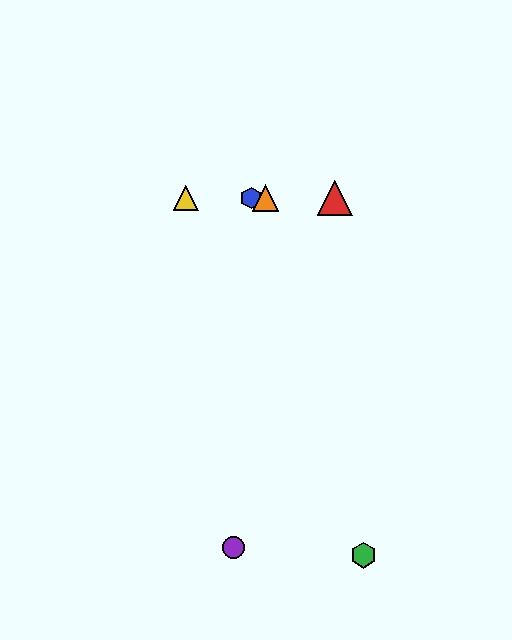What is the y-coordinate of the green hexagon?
The green hexagon is at y≈555.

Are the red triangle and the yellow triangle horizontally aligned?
Yes, both are at y≈198.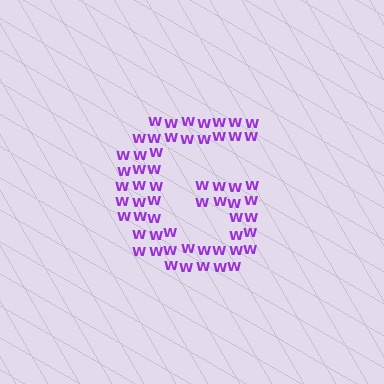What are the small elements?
The small elements are letter W's.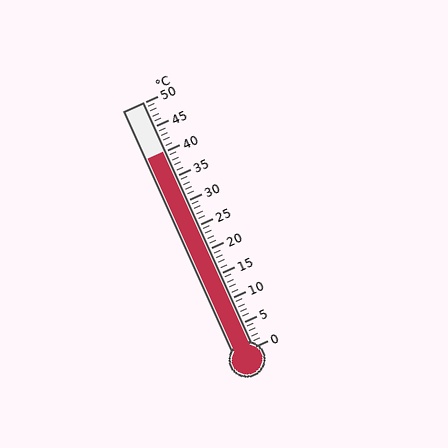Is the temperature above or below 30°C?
The temperature is above 30°C.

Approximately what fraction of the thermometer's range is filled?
The thermometer is filled to approximately 80% of its range.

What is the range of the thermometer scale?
The thermometer scale ranges from 0°C to 50°C.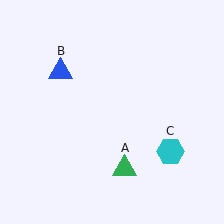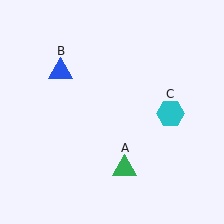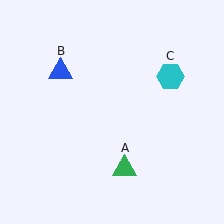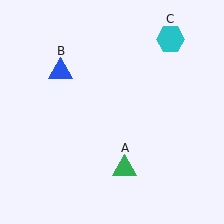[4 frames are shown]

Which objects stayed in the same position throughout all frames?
Green triangle (object A) and blue triangle (object B) remained stationary.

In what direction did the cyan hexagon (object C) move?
The cyan hexagon (object C) moved up.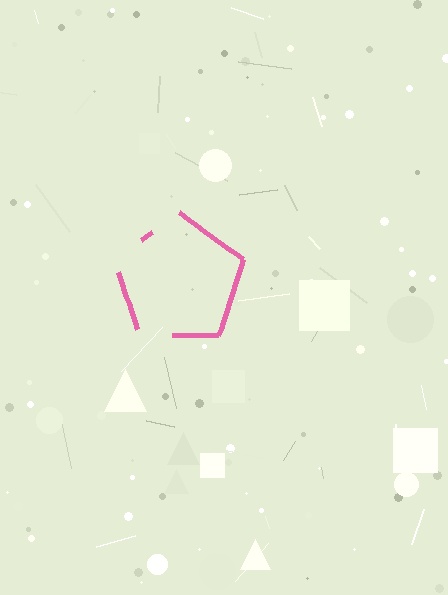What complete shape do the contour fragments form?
The contour fragments form a pentagon.